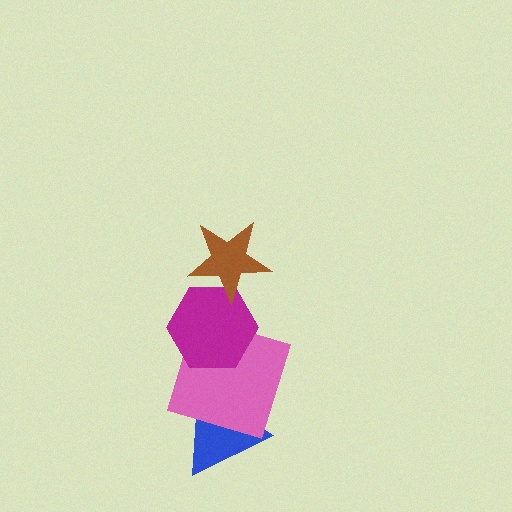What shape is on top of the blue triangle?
The pink square is on top of the blue triangle.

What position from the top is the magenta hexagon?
The magenta hexagon is 2nd from the top.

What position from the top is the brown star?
The brown star is 1st from the top.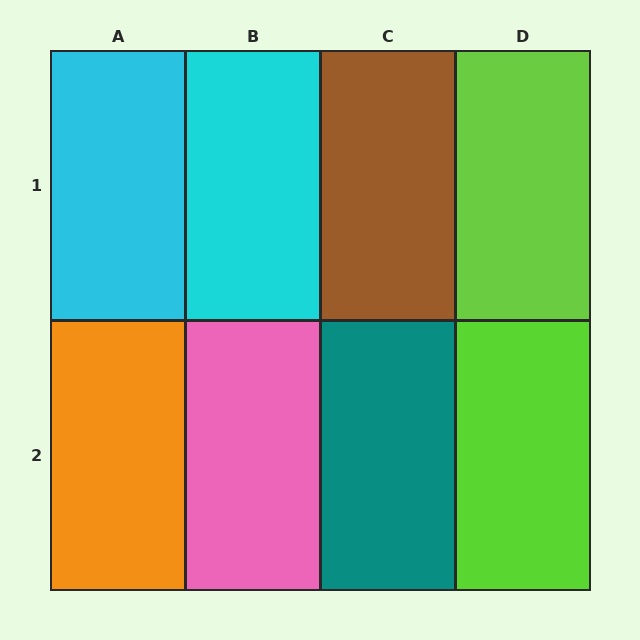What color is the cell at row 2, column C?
Teal.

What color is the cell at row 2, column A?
Orange.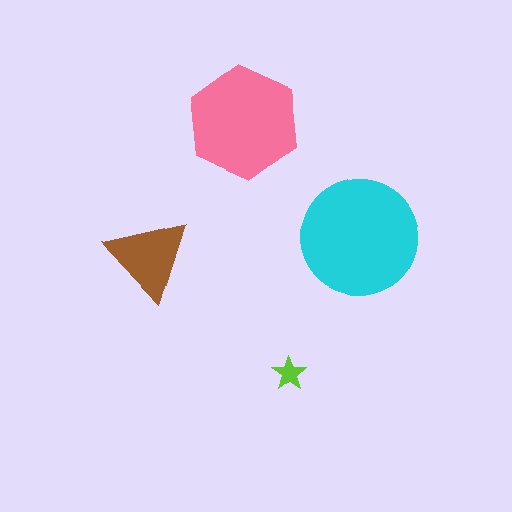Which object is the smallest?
The lime star.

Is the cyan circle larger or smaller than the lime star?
Larger.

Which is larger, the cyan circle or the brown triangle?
The cyan circle.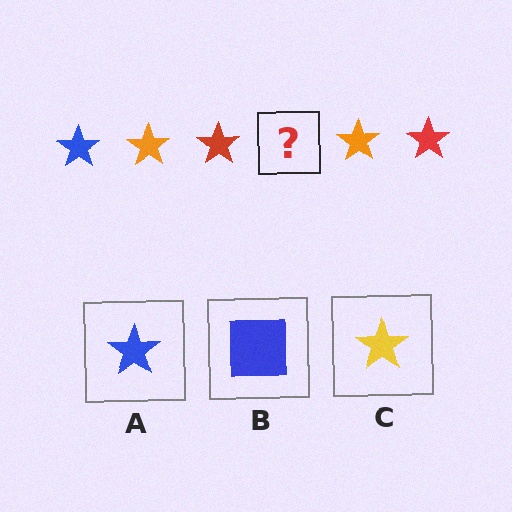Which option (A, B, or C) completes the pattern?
A.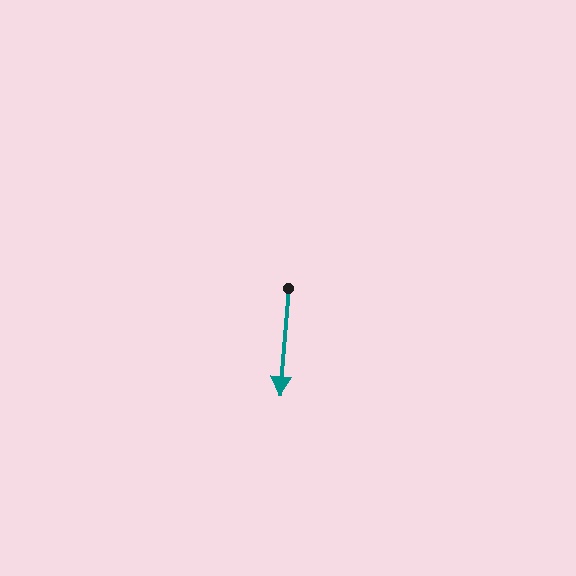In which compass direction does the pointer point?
South.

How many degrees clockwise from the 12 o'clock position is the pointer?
Approximately 185 degrees.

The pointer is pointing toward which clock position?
Roughly 6 o'clock.